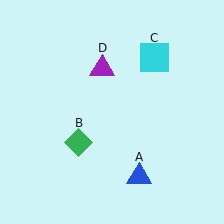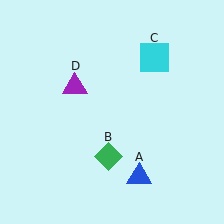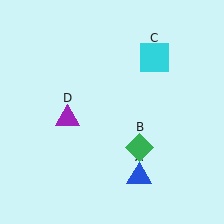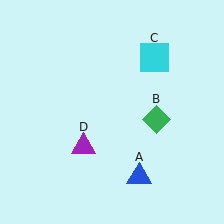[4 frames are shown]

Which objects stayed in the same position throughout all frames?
Blue triangle (object A) and cyan square (object C) remained stationary.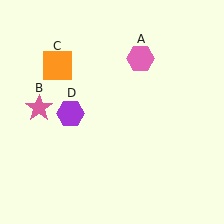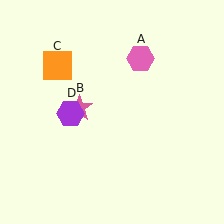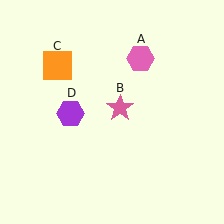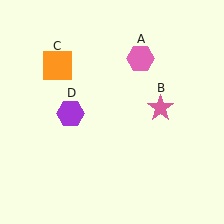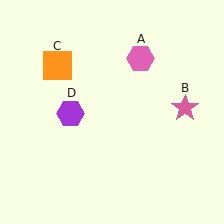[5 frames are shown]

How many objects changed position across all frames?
1 object changed position: pink star (object B).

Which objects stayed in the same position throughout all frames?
Pink hexagon (object A) and orange square (object C) and purple hexagon (object D) remained stationary.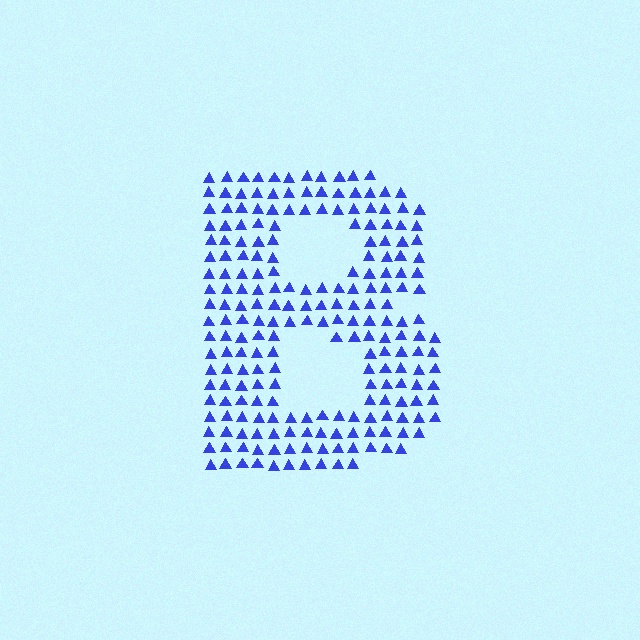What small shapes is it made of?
It is made of small triangles.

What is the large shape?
The large shape is the letter B.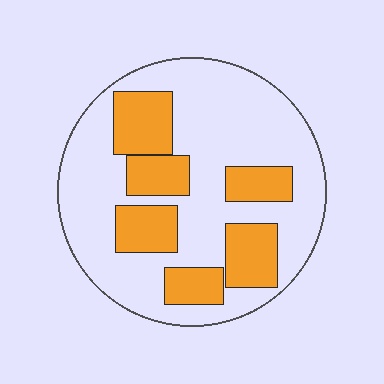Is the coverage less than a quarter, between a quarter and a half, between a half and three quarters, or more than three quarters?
Between a quarter and a half.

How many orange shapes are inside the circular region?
6.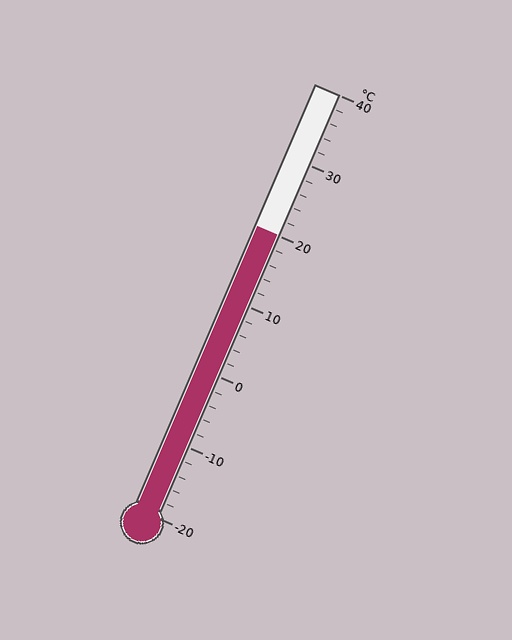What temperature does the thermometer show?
The thermometer shows approximately 20°C.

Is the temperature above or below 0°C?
The temperature is above 0°C.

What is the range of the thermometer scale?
The thermometer scale ranges from -20°C to 40°C.